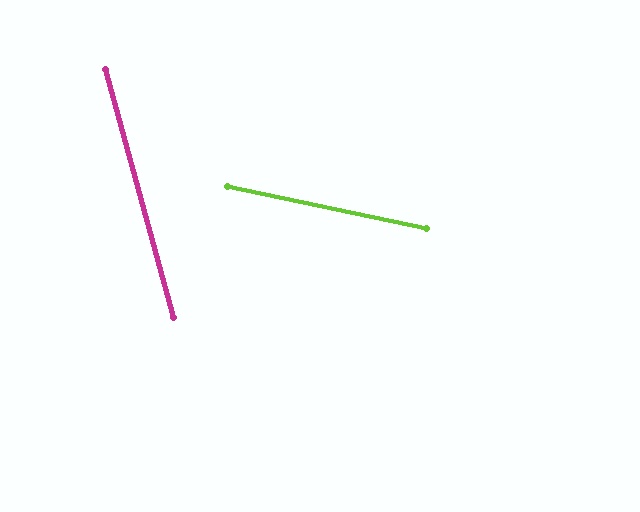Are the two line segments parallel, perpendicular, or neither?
Neither parallel nor perpendicular — they differ by about 63°.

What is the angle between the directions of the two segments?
Approximately 63 degrees.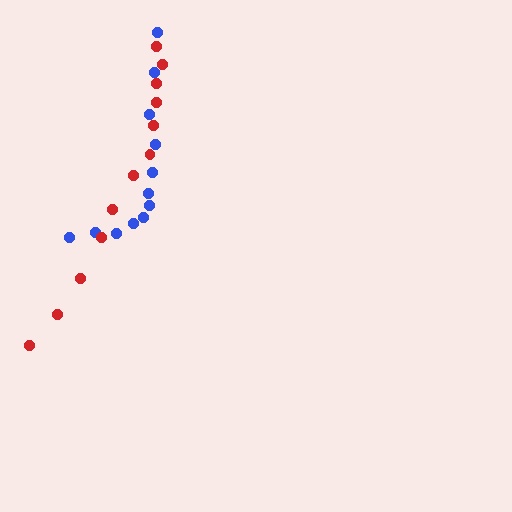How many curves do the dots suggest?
There are 2 distinct paths.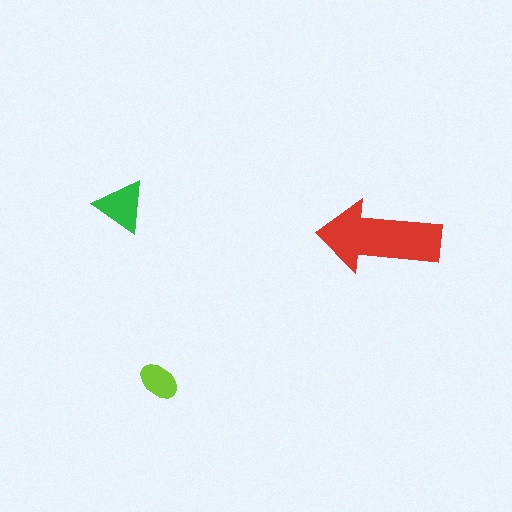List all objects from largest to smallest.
The red arrow, the green triangle, the lime ellipse.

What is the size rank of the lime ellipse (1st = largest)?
3rd.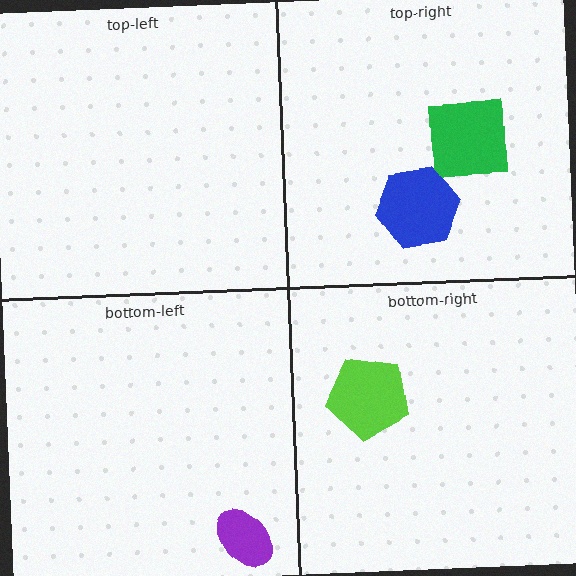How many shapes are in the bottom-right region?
1.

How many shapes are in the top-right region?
2.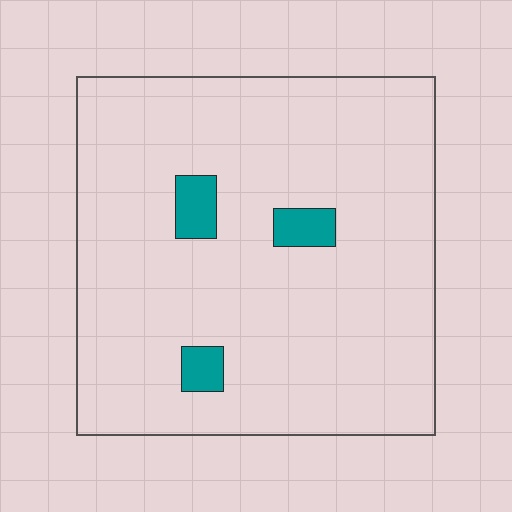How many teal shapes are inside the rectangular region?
3.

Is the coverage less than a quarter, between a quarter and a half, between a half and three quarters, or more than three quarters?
Less than a quarter.